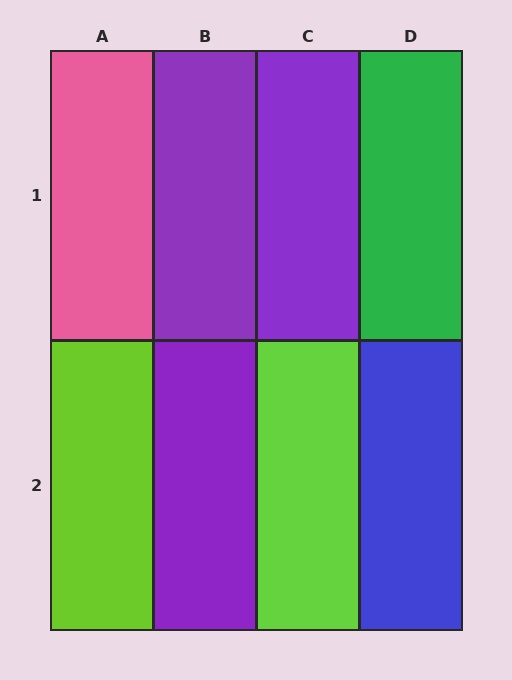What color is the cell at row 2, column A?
Lime.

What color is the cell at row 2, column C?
Lime.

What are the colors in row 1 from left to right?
Pink, purple, purple, green.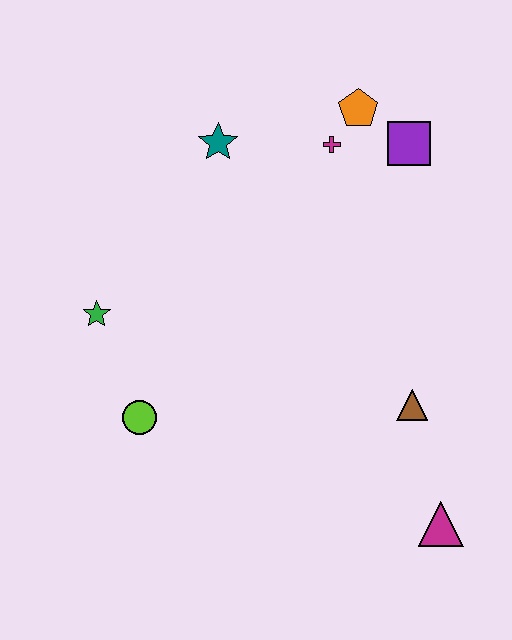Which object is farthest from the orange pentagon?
The magenta triangle is farthest from the orange pentagon.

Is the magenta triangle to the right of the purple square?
Yes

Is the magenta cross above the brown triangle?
Yes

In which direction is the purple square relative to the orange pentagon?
The purple square is to the right of the orange pentagon.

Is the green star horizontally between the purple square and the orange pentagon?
No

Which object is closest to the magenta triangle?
The brown triangle is closest to the magenta triangle.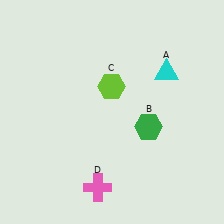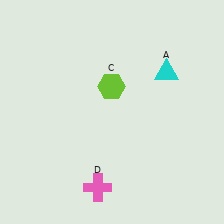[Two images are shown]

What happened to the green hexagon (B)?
The green hexagon (B) was removed in Image 2. It was in the bottom-right area of Image 1.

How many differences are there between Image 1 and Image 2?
There is 1 difference between the two images.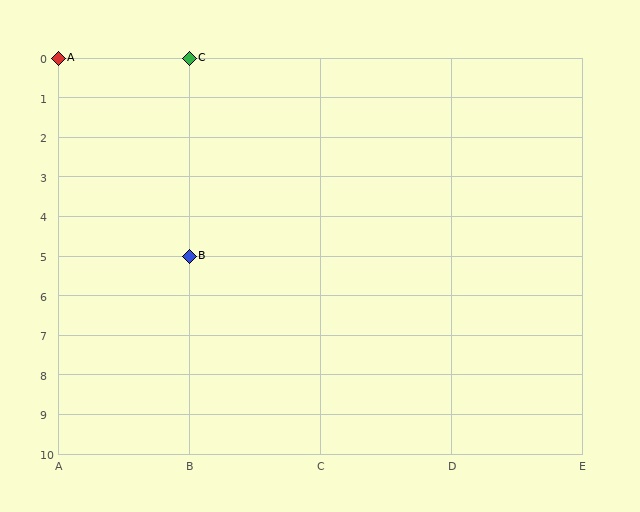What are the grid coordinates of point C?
Point C is at grid coordinates (B, 0).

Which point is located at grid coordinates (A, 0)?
Point A is at (A, 0).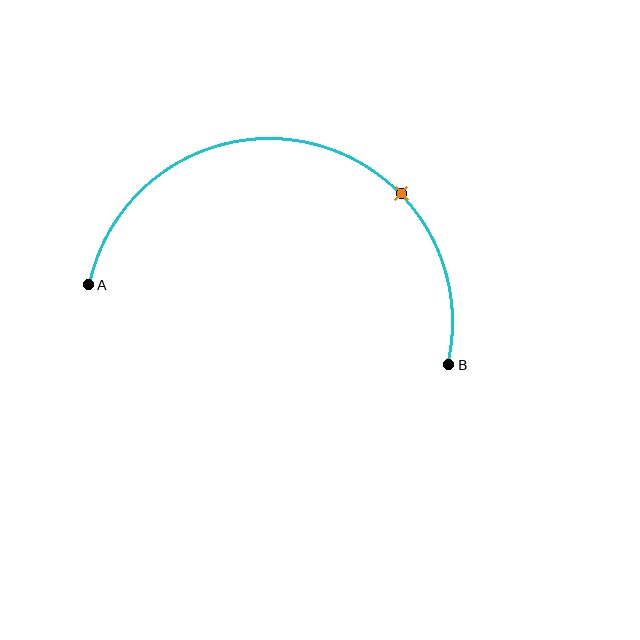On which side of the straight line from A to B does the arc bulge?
The arc bulges above the straight line connecting A and B.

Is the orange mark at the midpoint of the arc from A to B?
No. The orange mark lies on the arc but is closer to endpoint B. The arc midpoint would be at the point on the curve equidistant along the arc from both A and B.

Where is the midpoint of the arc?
The arc midpoint is the point on the curve farthest from the straight line joining A and B. It sits above that line.